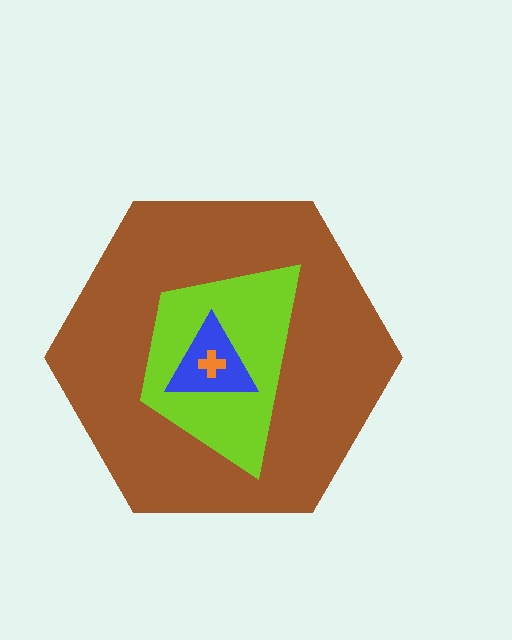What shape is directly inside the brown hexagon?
The lime trapezoid.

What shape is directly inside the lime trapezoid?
The blue triangle.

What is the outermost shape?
The brown hexagon.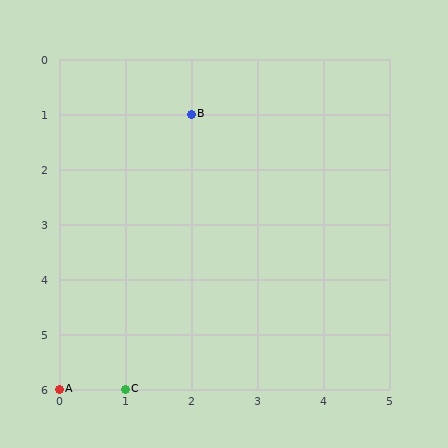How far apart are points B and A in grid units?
Points B and A are 2 columns and 5 rows apart (about 5.4 grid units diagonally).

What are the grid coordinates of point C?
Point C is at grid coordinates (1, 6).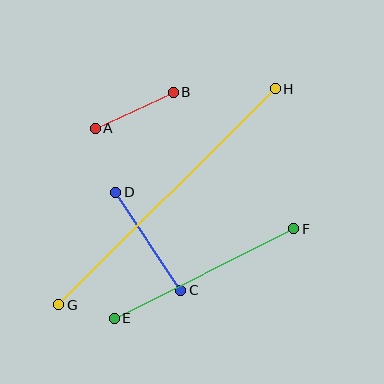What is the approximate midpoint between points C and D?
The midpoint is at approximately (148, 241) pixels.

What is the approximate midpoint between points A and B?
The midpoint is at approximately (134, 110) pixels.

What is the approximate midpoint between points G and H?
The midpoint is at approximately (167, 197) pixels.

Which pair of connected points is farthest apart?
Points G and H are farthest apart.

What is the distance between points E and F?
The distance is approximately 201 pixels.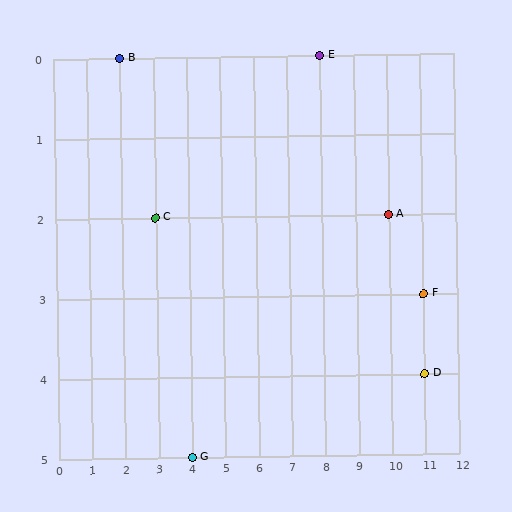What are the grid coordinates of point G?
Point G is at grid coordinates (4, 5).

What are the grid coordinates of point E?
Point E is at grid coordinates (8, 0).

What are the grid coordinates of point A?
Point A is at grid coordinates (10, 2).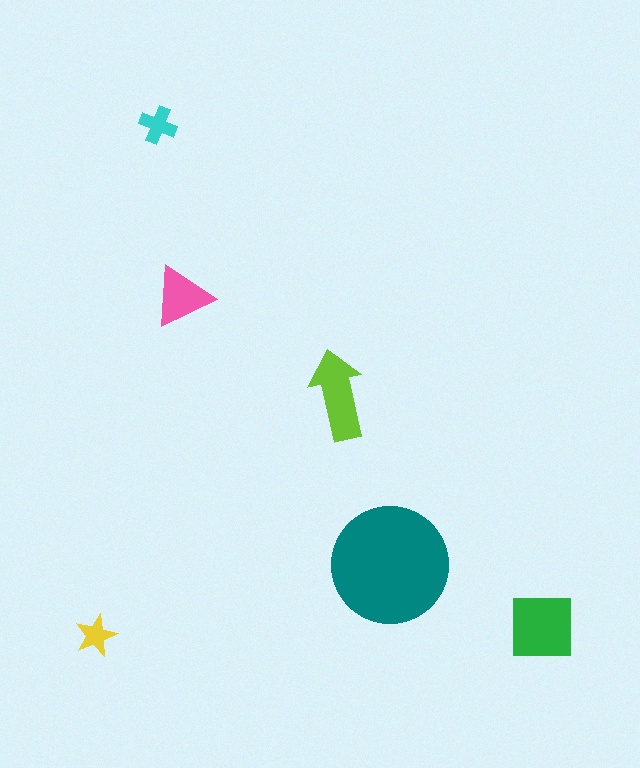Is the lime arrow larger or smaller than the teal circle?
Smaller.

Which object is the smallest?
The yellow star.